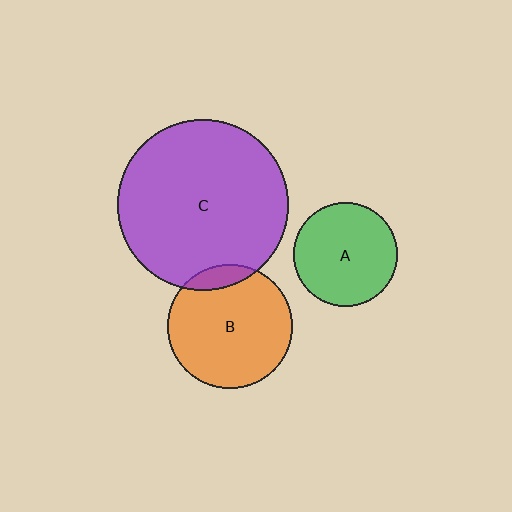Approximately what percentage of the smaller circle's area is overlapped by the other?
Approximately 10%.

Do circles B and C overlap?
Yes.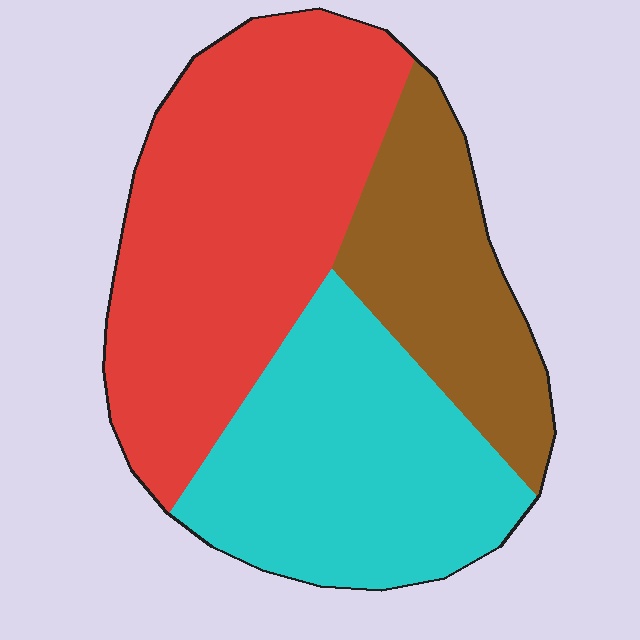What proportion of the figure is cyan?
Cyan covers about 35% of the figure.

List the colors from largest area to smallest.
From largest to smallest: red, cyan, brown.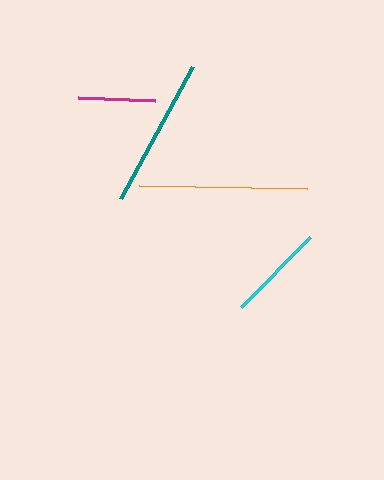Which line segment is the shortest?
The magenta line is the shortest at approximately 77 pixels.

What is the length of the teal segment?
The teal segment is approximately 151 pixels long.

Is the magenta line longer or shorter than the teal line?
The teal line is longer than the magenta line.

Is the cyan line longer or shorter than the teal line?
The teal line is longer than the cyan line.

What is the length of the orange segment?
The orange segment is approximately 168 pixels long.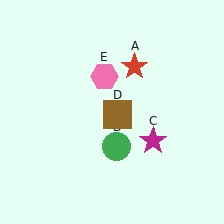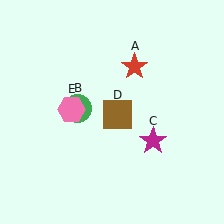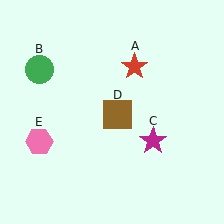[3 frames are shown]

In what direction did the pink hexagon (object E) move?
The pink hexagon (object E) moved down and to the left.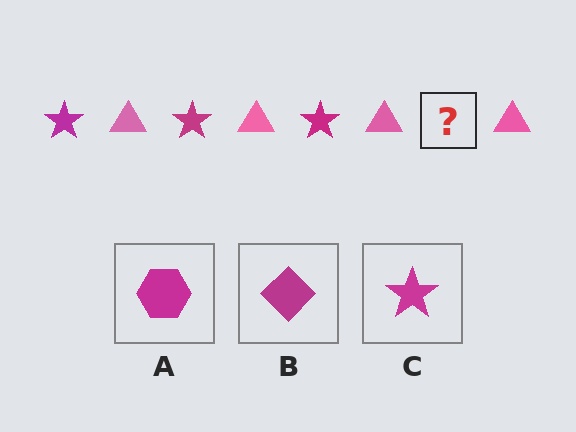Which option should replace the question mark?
Option C.